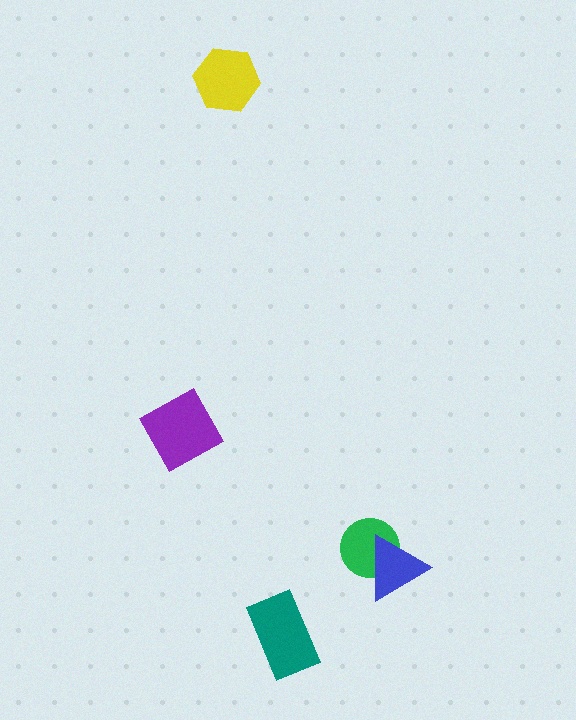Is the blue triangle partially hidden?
No, no other shape covers it.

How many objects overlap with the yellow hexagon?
0 objects overlap with the yellow hexagon.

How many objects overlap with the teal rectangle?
0 objects overlap with the teal rectangle.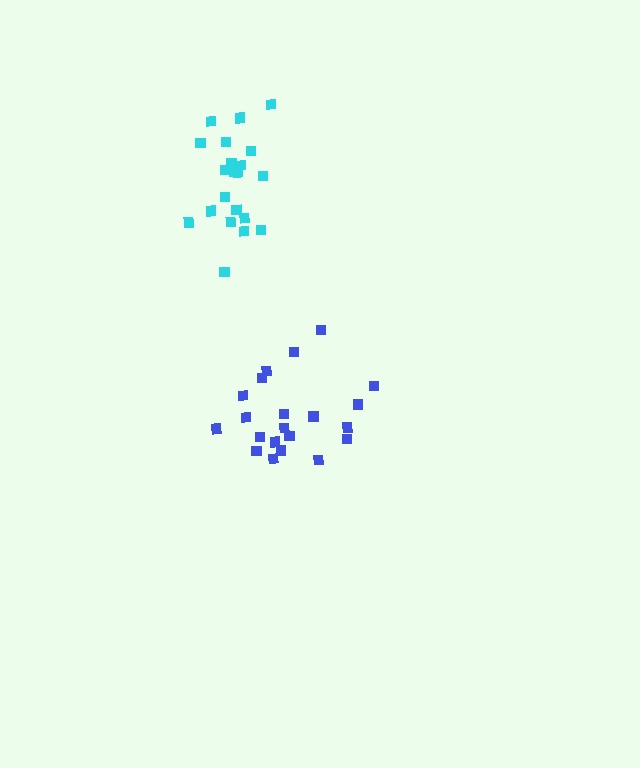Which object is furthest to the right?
The blue cluster is rightmost.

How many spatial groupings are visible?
There are 2 spatial groupings.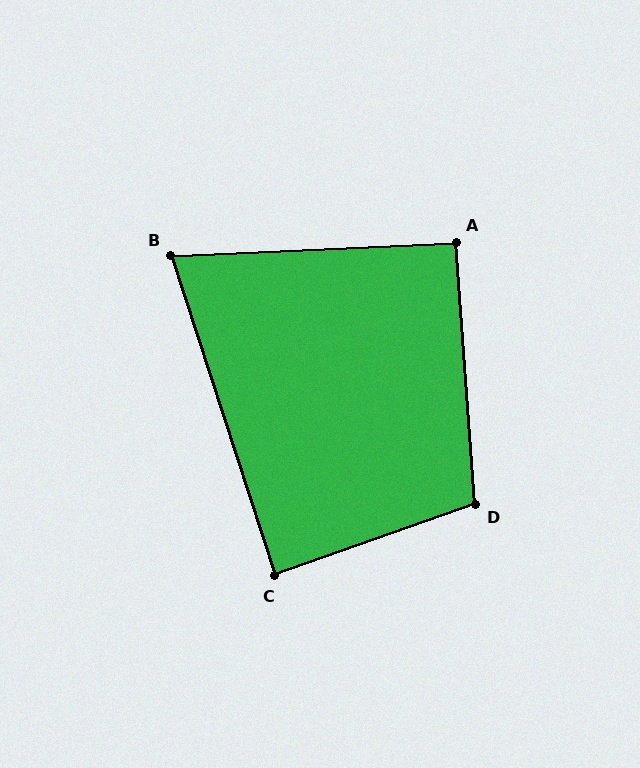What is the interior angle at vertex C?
Approximately 89 degrees (approximately right).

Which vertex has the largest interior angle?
D, at approximately 105 degrees.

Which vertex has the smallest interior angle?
B, at approximately 75 degrees.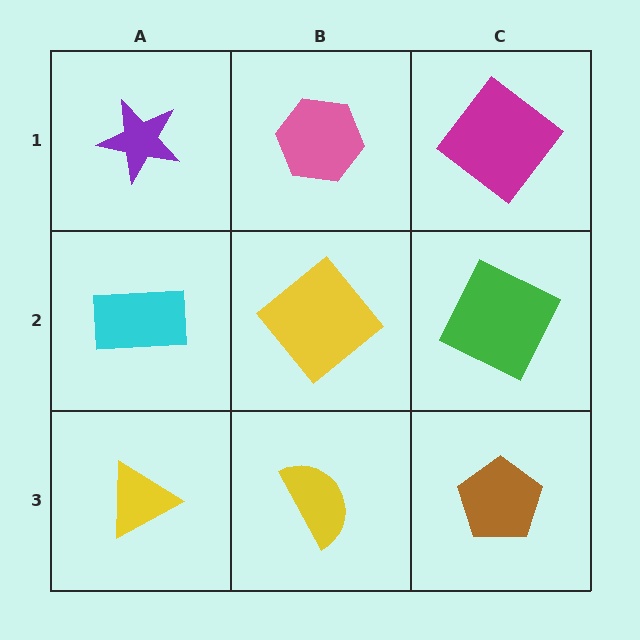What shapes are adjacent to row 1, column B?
A yellow diamond (row 2, column B), a purple star (row 1, column A), a magenta diamond (row 1, column C).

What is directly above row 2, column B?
A pink hexagon.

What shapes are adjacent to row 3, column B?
A yellow diamond (row 2, column B), a yellow triangle (row 3, column A), a brown pentagon (row 3, column C).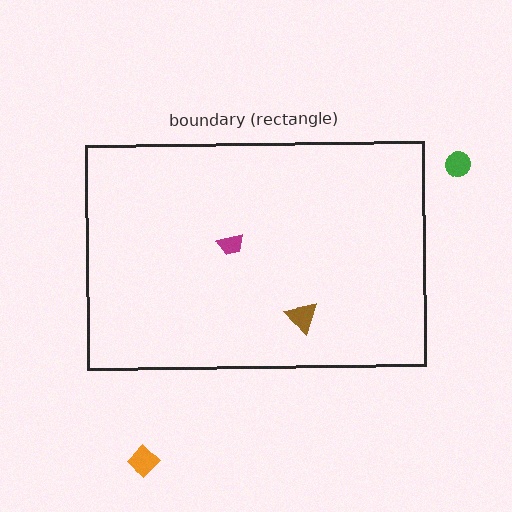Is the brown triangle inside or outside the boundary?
Inside.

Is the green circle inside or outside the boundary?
Outside.